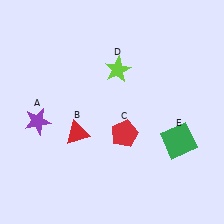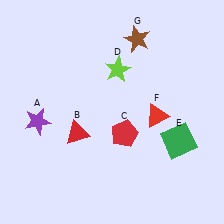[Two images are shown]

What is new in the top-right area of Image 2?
A brown star (G) was added in the top-right area of Image 2.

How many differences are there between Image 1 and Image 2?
There are 2 differences between the two images.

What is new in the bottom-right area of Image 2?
A red triangle (F) was added in the bottom-right area of Image 2.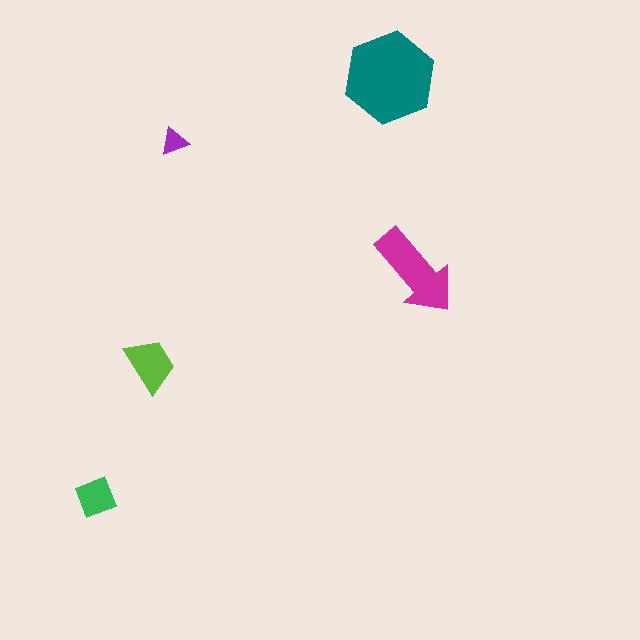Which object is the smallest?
The purple triangle.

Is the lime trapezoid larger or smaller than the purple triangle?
Larger.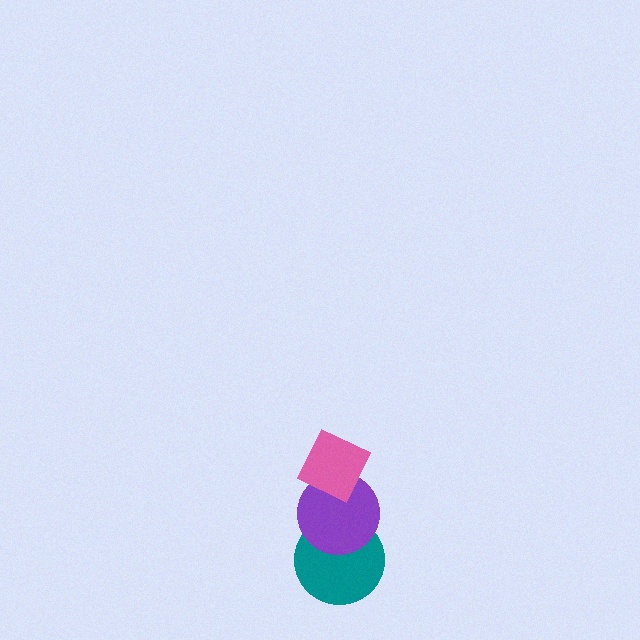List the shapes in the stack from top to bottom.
From top to bottom: the pink diamond, the purple circle, the teal circle.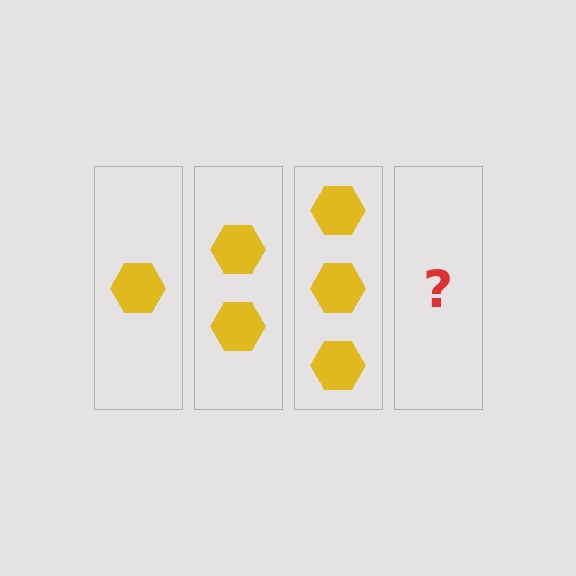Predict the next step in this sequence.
The next step is 4 hexagons.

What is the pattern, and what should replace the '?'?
The pattern is that each step adds one more hexagon. The '?' should be 4 hexagons.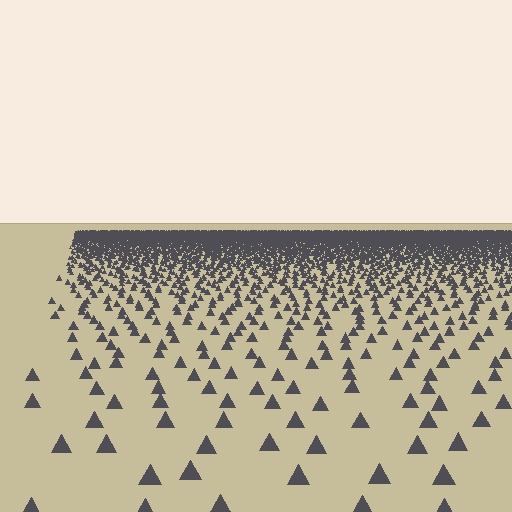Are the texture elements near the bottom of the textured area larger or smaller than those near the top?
Larger. Near the bottom, elements are closer to the viewer and appear at a bigger on-screen size.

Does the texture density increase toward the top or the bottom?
Density increases toward the top.